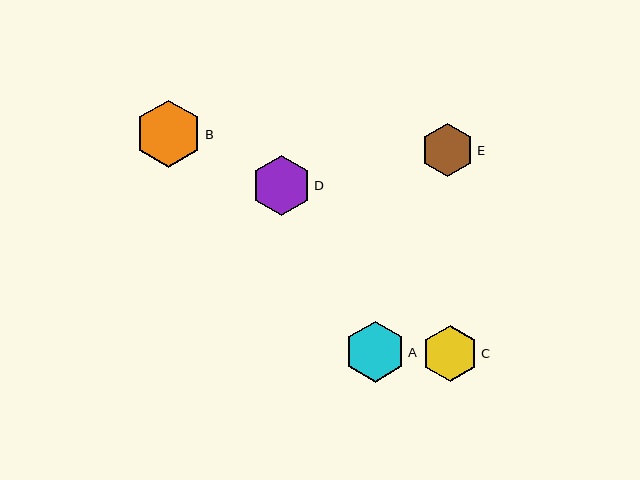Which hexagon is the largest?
Hexagon B is the largest with a size of approximately 67 pixels.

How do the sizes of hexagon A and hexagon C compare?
Hexagon A and hexagon C are approximately the same size.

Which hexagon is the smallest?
Hexagon E is the smallest with a size of approximately 53 pixels.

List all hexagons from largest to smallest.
From largest to smallest: B, A, D, C, E.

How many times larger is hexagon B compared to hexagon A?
Hexagon B is approximately 1.1 times the size of hexagon A.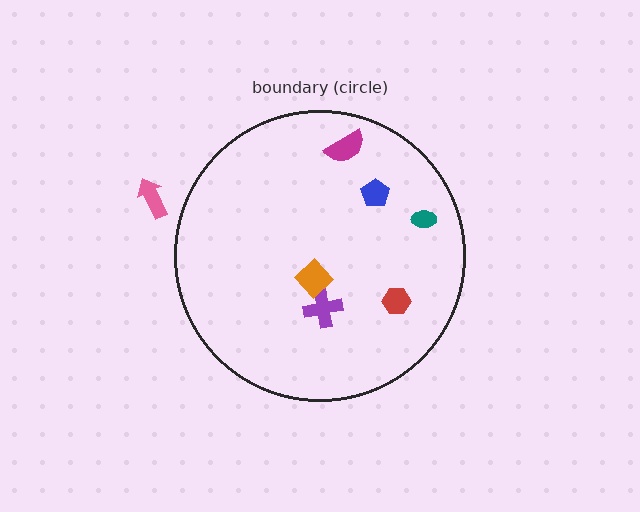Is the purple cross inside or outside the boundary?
Inside.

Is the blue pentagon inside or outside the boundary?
Inside.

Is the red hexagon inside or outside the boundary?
Inside.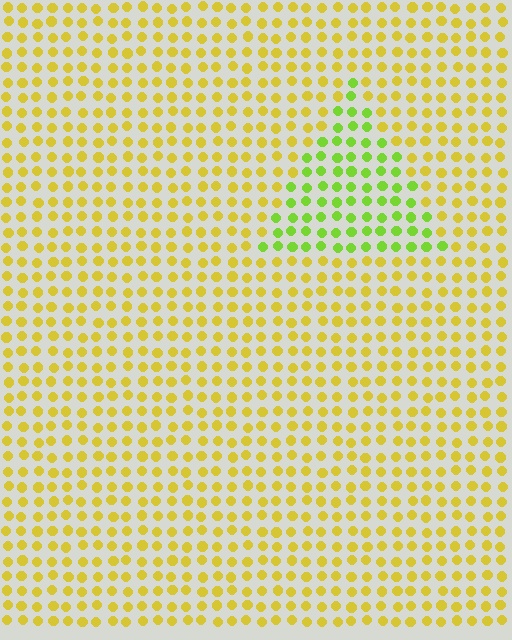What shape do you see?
I see a triangle.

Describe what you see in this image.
The image is filled with small yellow elements in a uniform arrangement. A triangle-shaped region is visible where the elements are tinted to a slightly different hue, forming a subtle color boundary.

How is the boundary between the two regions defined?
The boundary is defined purely by a slight shift in hue (about 42 degrees). Spacing, size, and orientation are identical on both sides.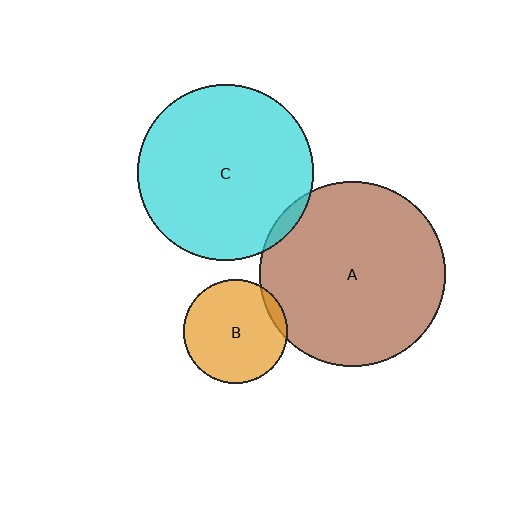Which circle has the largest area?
Circle A (brown).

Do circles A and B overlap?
Yes.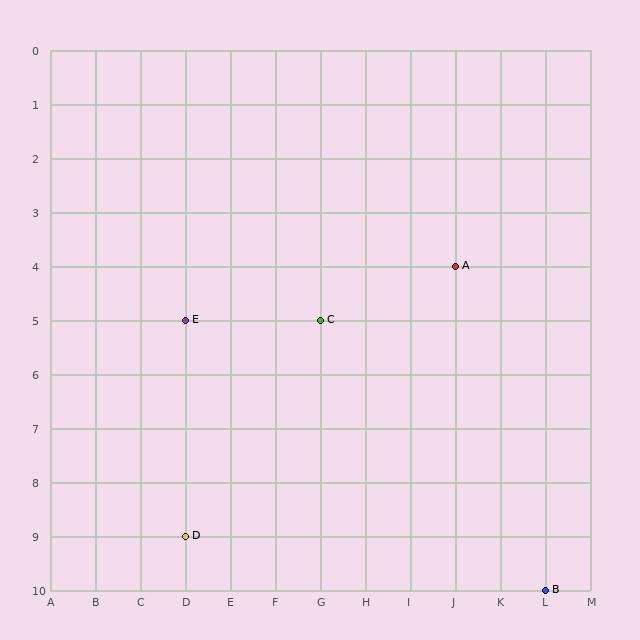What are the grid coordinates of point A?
Point A is at grid coordinates (J, 4).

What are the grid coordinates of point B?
Point B is at grid coordinates (L, 10).